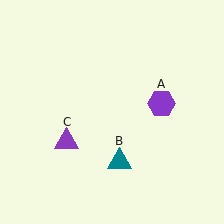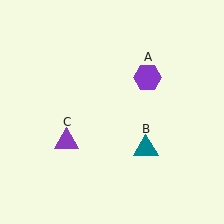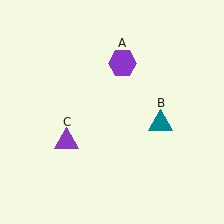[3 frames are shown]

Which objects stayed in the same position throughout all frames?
Purple triangle (object C) remained stationary.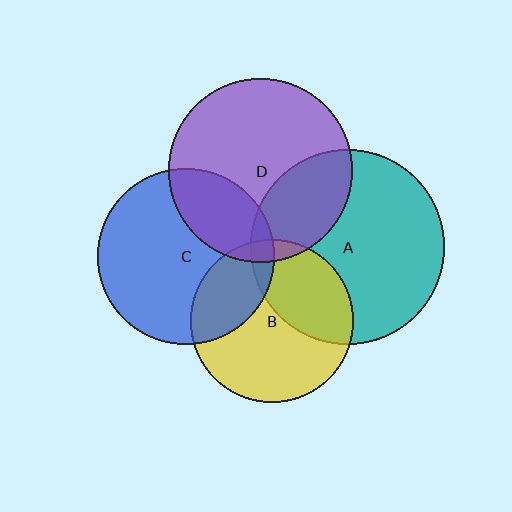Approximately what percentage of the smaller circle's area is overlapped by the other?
Approximately 25%.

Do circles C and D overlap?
Yes.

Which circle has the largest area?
Circle A (teal).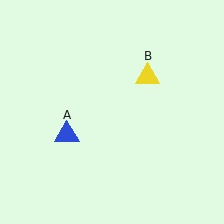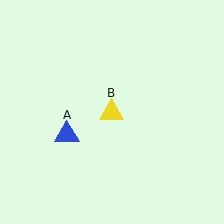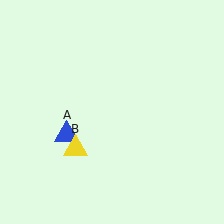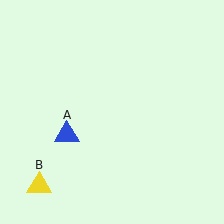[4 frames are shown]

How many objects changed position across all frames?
1 object changed position: yellow triangle (object B).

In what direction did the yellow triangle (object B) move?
The yellow triangle (object B) moved down and to the left.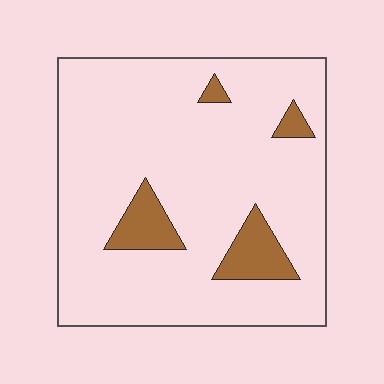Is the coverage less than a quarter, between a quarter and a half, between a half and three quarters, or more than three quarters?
Less than a quarter.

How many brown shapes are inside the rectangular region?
4.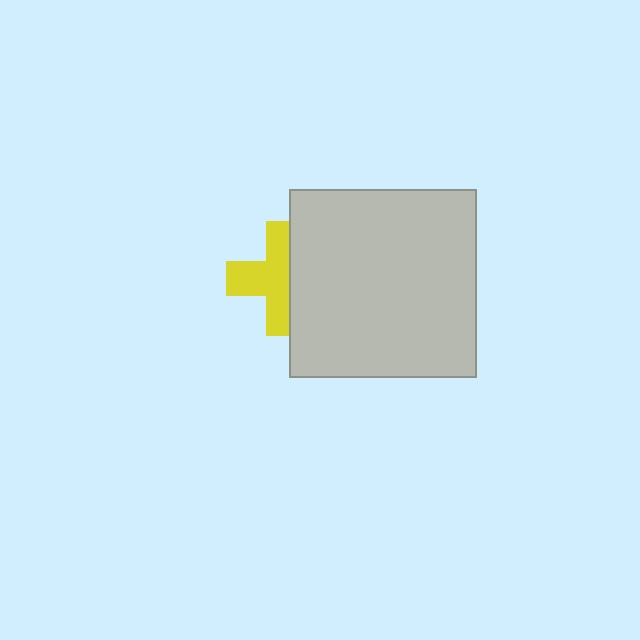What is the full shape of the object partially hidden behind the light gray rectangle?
The partially hidden object is a yellow cross.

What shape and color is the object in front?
The object in front is a light gray rectangle.